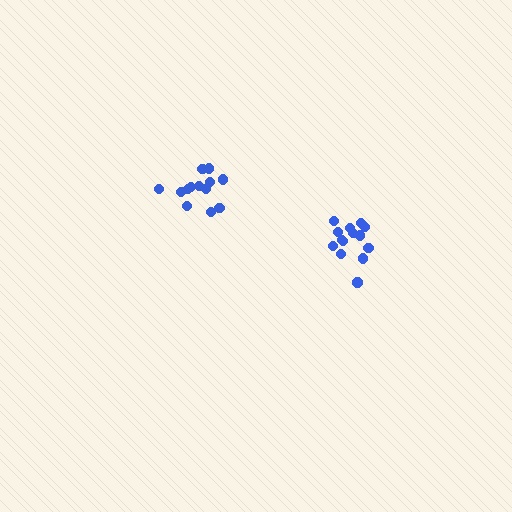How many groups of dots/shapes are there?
There are 2 groups.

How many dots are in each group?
Group 1: 14 dots, Group 2: 13 dots (27 total).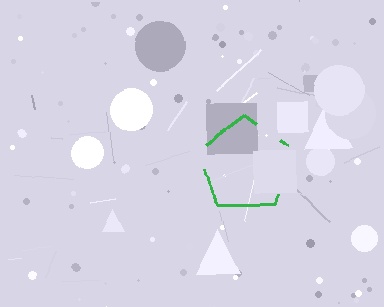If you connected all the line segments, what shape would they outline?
They would outline a pentagon.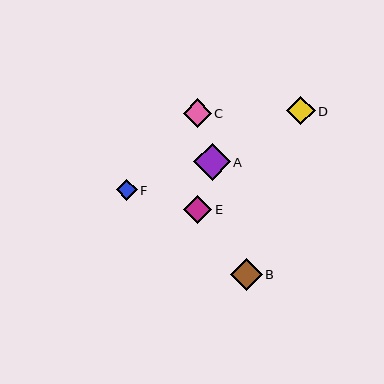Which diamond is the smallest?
Diamond F is the smallest with a size of approximately 21 pixels.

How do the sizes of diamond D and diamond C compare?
Diamond D and diamond C are approximately the same size.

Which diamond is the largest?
Diamond A is the largest with a size of approximately 37 pixels.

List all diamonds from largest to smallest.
From largest to smallest: A, B, D, C, E, F.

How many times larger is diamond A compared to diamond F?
Diamond A is approximately 1.7 times the size of diamond F.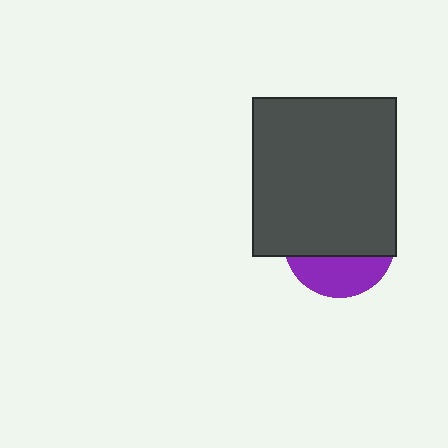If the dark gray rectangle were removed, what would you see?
You would see the complete purple circle.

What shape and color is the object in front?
The object in front is a dark gray rectangle.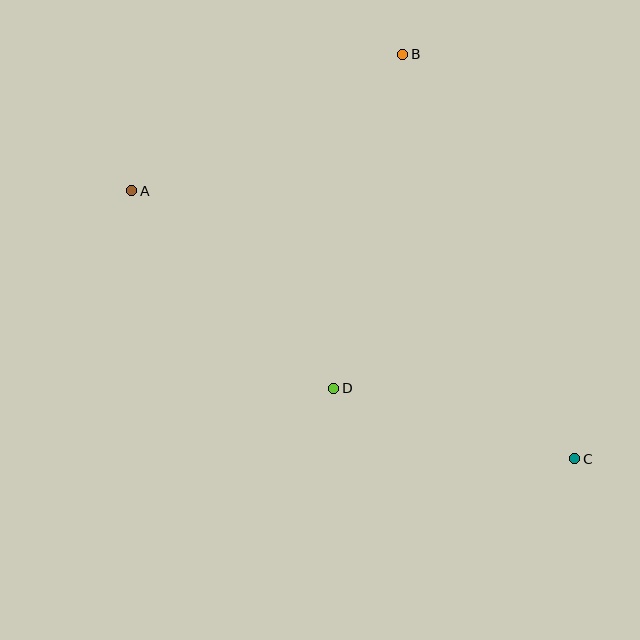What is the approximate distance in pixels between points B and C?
The distance between B and C is approximately 439 pixels.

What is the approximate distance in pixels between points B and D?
The distance between B and D is approximately 341 pixels.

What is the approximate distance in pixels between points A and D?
The distance between A and D is approximately 282 pixels.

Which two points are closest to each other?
Points C and D are closest to each other.